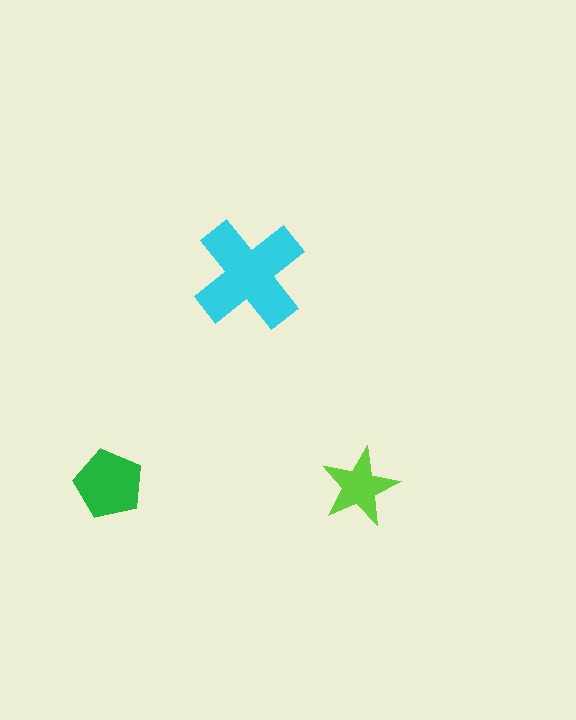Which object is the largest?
The cyan cross.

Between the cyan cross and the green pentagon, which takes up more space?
The cyan cross.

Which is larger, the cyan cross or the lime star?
The cyan cross.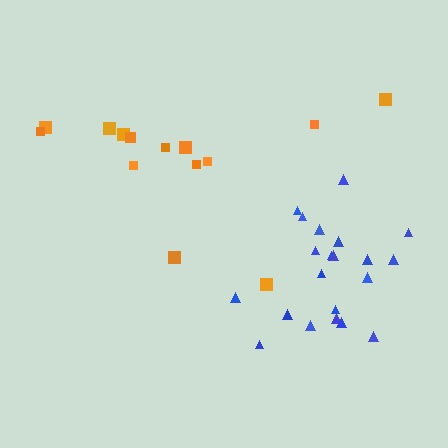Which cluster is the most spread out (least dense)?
Orange.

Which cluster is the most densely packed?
Blue.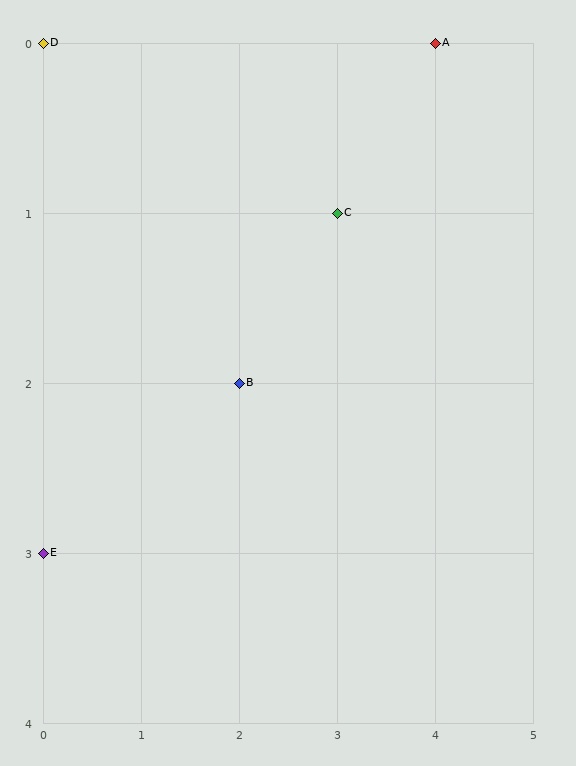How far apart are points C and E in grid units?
Points C and E are 3 columns and 2 rows apart (about 3.6 grid units diagonally).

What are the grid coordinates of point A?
Point A is at grid coordinates (4, 0).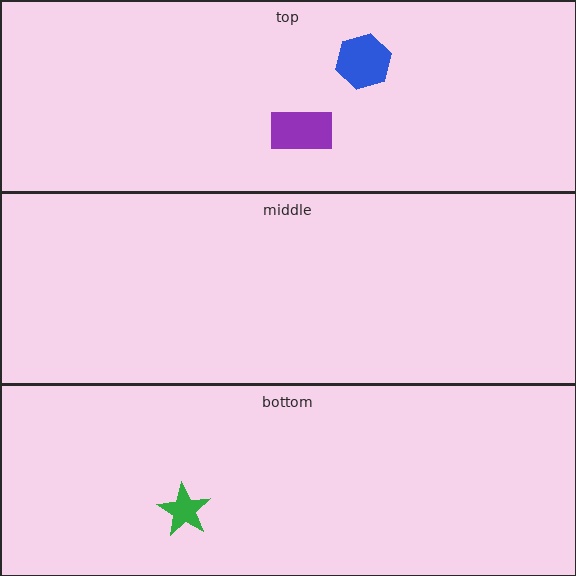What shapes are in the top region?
The purple rectangle, the blue hexagon.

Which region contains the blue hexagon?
The top region.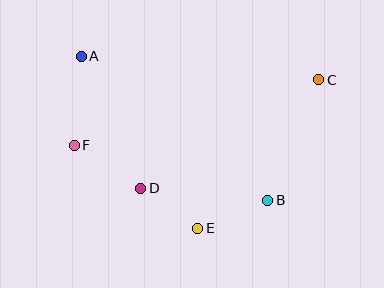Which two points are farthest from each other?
Points C and F are farthest from each other.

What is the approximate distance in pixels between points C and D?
The distance between C and D is approximately 208 pixels.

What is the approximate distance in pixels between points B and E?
The distance between B and E is approximately 76 pixels.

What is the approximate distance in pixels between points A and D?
The distance between A and D is approximately 145 pixels.